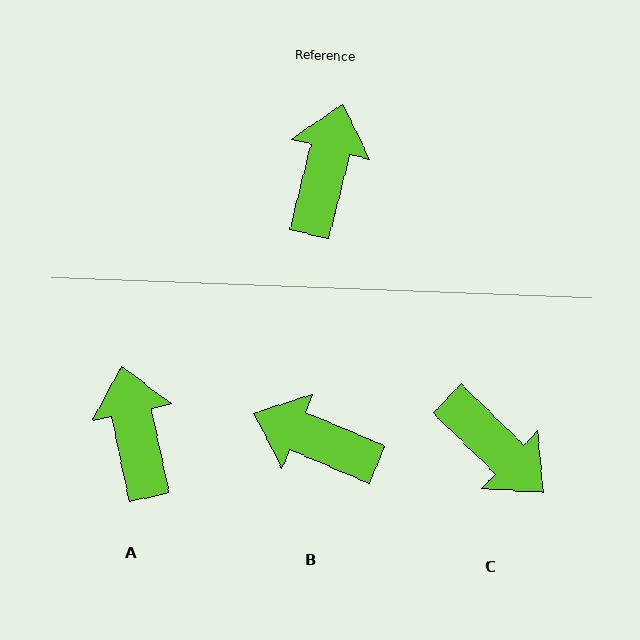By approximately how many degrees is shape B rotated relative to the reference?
Approximately 82 degrees counter-clockwise.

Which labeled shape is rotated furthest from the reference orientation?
C, about 120 degrees away.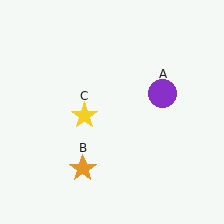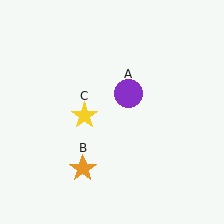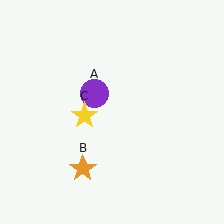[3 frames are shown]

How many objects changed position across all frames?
1 object changed position: purple circle (object A).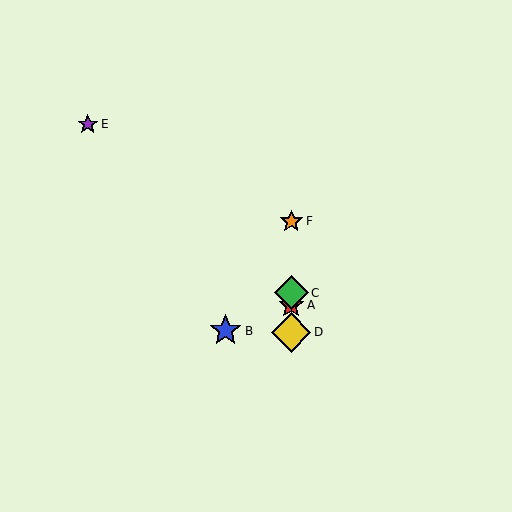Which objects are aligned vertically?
Objects A, C, D, F are aligned vertically.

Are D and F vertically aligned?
Yes, both are at x≈291.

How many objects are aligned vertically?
4 objects (A, C, D, F) are aligned vertically.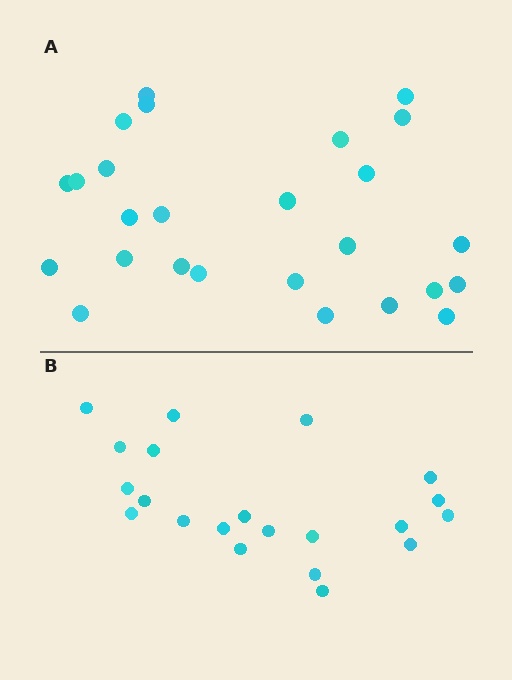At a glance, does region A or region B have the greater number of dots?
Region A (the top region) has more dots.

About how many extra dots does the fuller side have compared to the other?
Region A has about 5 more dots than region B.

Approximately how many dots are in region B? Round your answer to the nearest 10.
About 20 dots. (The exact count is 21, which rounds to 20.)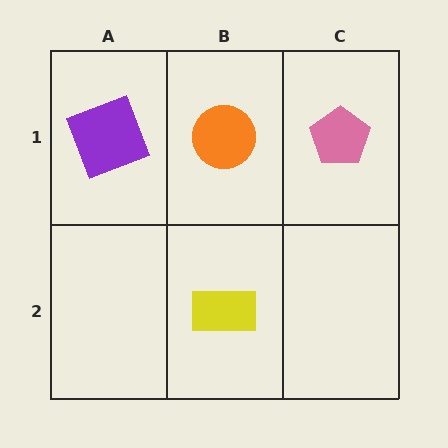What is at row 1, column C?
A pink pentagon.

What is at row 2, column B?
A yellow rectangle.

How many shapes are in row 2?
1 shape.